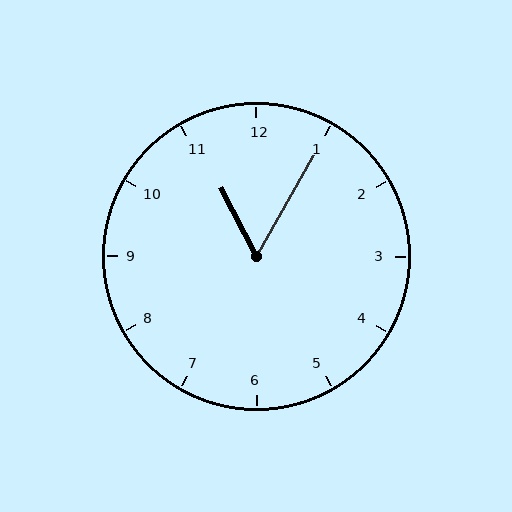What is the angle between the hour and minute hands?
Approximately 58 degrees.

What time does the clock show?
11:05.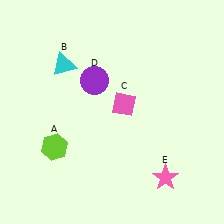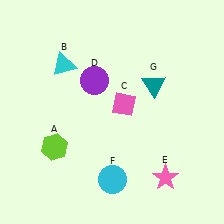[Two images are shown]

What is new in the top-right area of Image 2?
A teal triangle (G) was added in the top-right area of Image 2.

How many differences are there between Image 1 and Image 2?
There are 2 differences between the two images.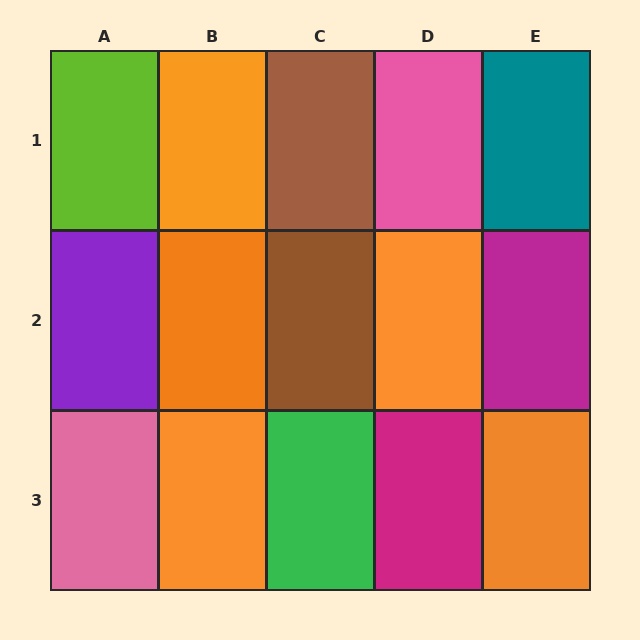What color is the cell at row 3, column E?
Orange.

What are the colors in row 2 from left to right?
Purple, orange, brown, orange, magenta.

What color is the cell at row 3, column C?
Green.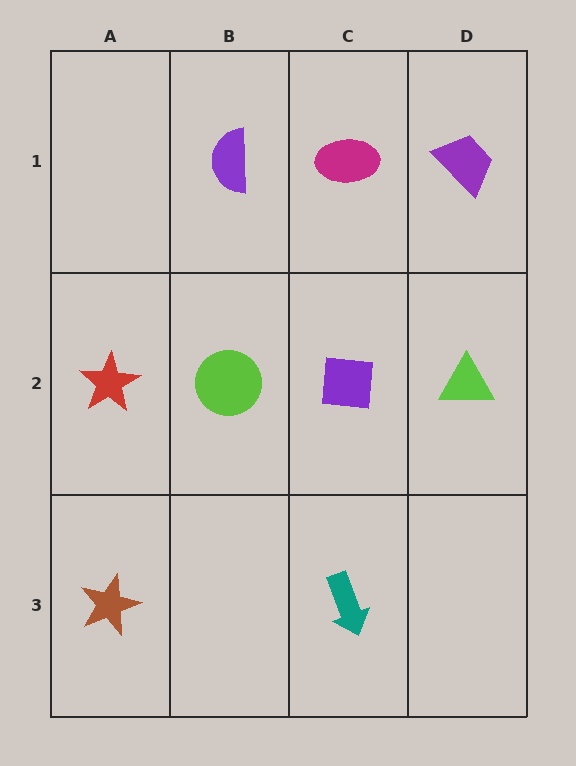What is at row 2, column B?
A lime circle.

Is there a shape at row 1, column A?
No, that cell is empty.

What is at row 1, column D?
A purple trapezoid.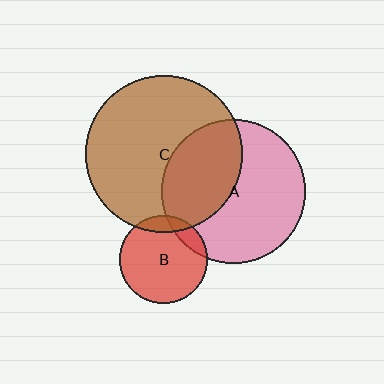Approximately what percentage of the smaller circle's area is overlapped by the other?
Approximately 15%.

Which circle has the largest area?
Circle C (brown).